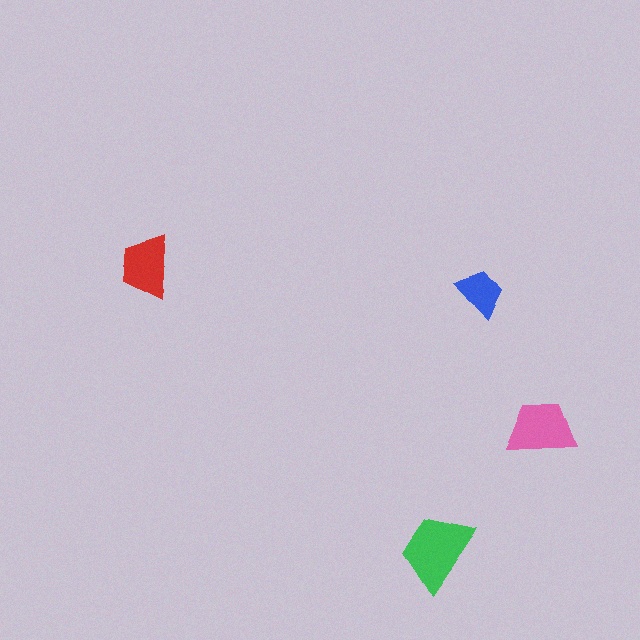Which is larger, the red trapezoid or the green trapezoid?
The green one.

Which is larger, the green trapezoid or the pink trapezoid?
The green one.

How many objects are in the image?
There are 4 objects in the image.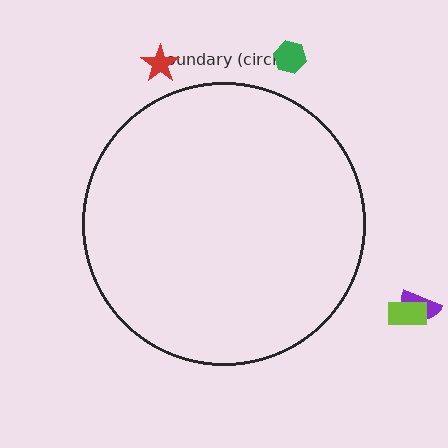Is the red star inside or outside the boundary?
Outside.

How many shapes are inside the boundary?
0 inside, 4 outside.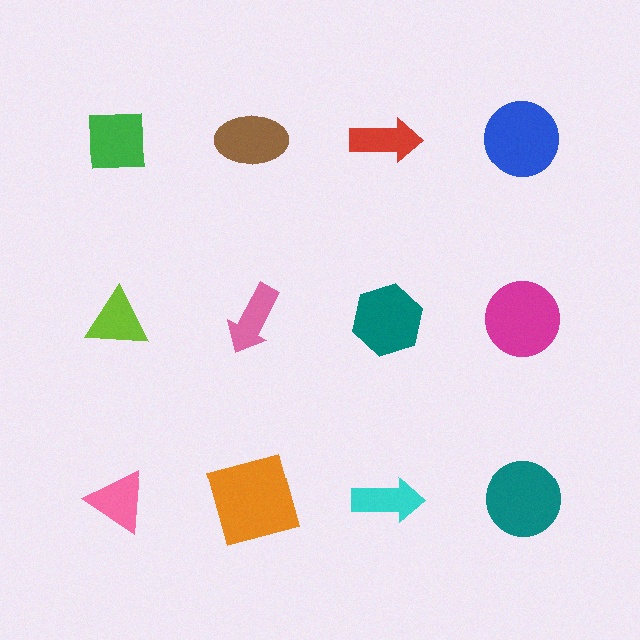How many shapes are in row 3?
4 shapes.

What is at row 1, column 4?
A blue circle.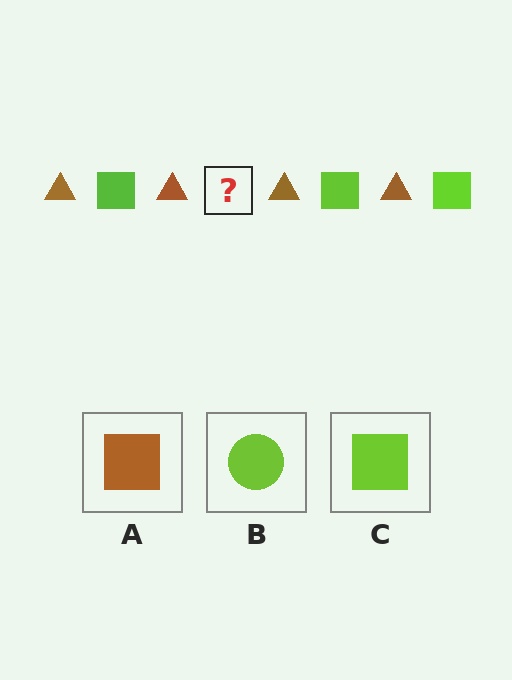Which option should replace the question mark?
Option C.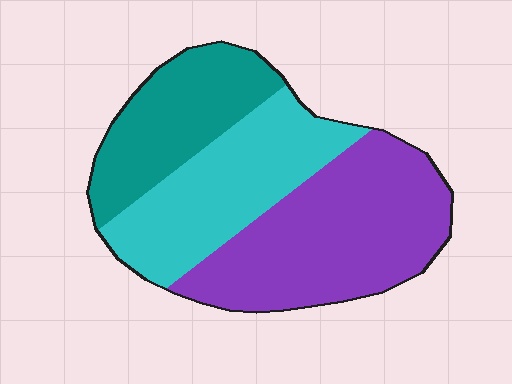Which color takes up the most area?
Purple, at roughly 45%.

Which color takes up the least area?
Teal, at roughly 25%.